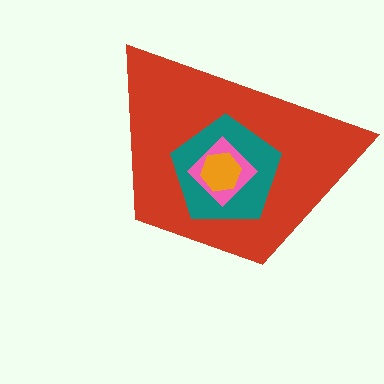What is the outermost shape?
The red trapezoid.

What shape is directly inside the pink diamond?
The orange hexagon.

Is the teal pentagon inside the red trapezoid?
Yes.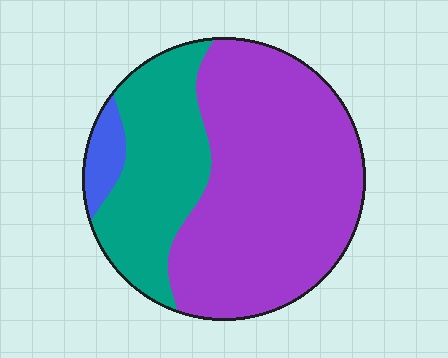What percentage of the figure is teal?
Teal covers roughly 30% of the figure.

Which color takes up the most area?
Purple, at roughly 65%.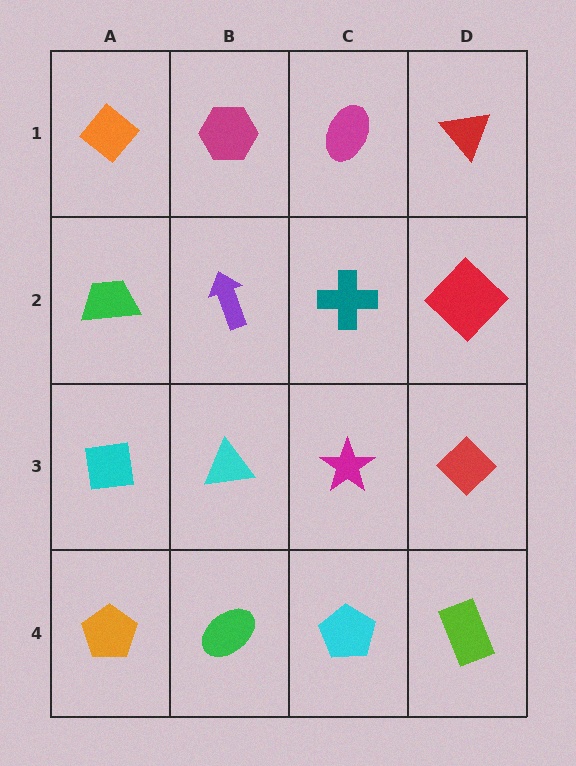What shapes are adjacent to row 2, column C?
A magenta ellipse (row 1, column C), a magenta star (row 3, column C), a purple arrow (row 2, column B), a red diamond (row 2, column D).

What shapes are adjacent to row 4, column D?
A red diamond (row 3, column D), a cyan pentagon (row 4, column C).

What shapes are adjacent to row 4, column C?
A magenta star (row 3, column C), a green ellipse (row 4, column B), a lime rectangle (row 4, column D).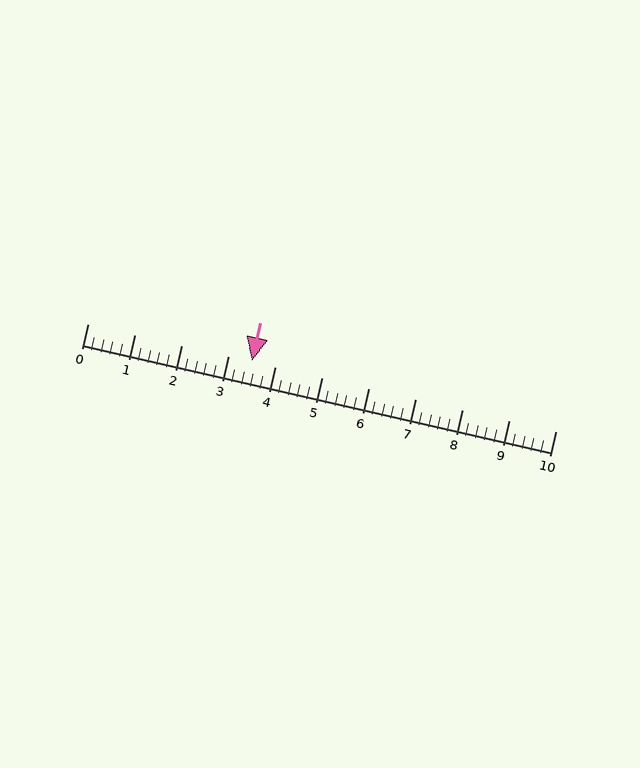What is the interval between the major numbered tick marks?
The major tick marks are spaced 1 units apart.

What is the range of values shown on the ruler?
The ruler shows values from 0 to 10.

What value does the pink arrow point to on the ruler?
The pink arrow points to approximately 3.5.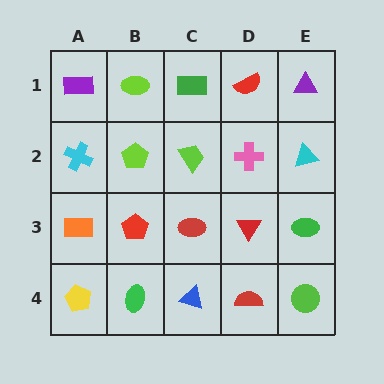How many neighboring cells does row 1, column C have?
3.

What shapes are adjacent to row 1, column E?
A cyan triangle (row 2, column E), a red semicircle (row 1, column D).